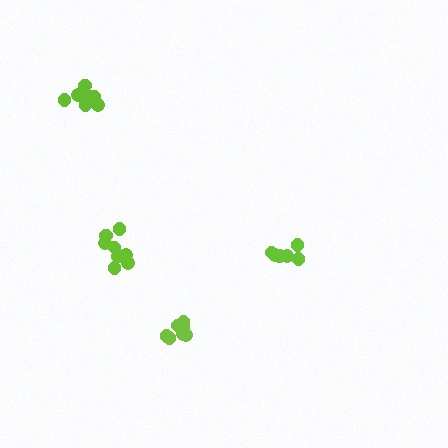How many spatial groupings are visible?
There are 4 spatial groupings.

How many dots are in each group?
Group 1: 9 dots, Group 2: 7 dots, Group 3: 6 dots, Group 4: 8 dots (30 total).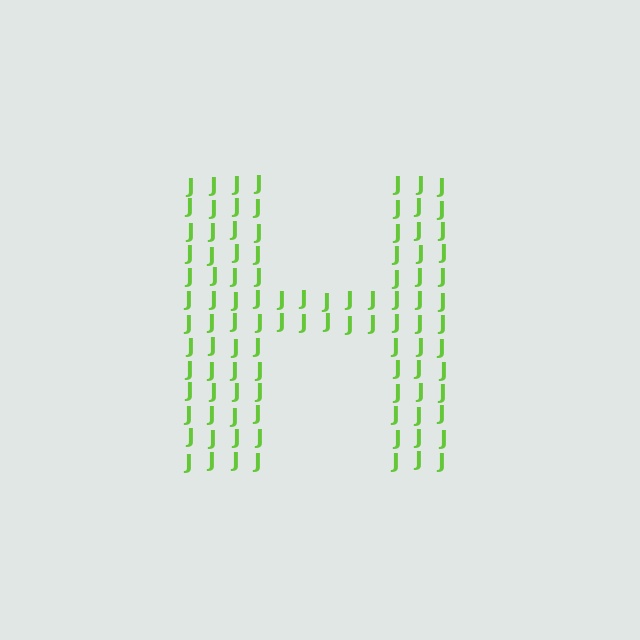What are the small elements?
The small elements are letter J's.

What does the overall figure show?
The overall figure shows the letter H.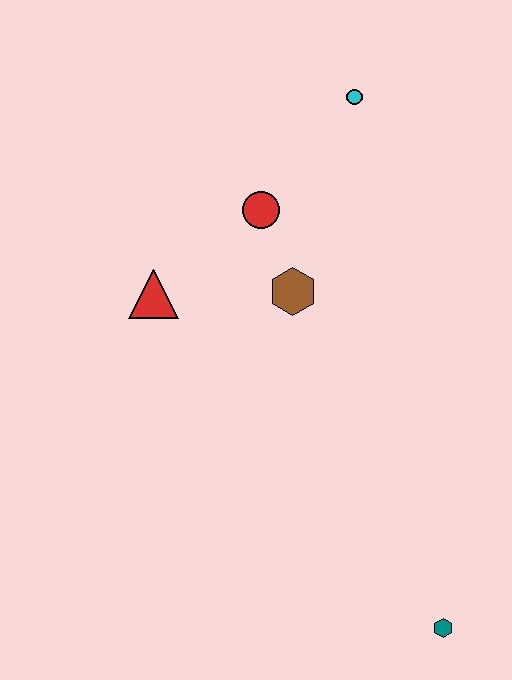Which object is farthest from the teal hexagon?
The cyan circle is farthest from the teal hexagon.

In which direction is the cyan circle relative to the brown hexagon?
The cyan circle is above the brown hexagon.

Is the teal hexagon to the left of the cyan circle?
No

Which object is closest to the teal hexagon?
The brown hexagon is closest to the teal hexagon.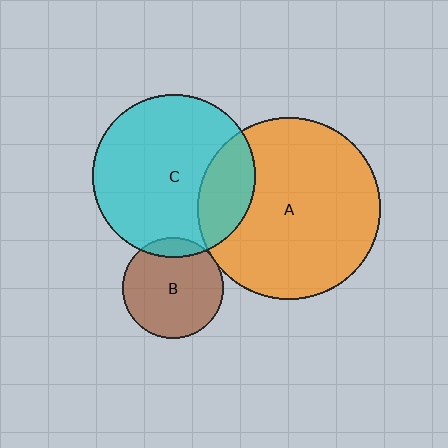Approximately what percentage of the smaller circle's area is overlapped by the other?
Approximately 20%.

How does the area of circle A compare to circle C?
Approximately 1.2 times.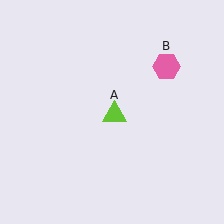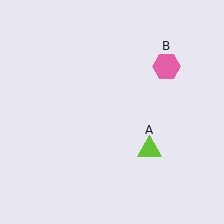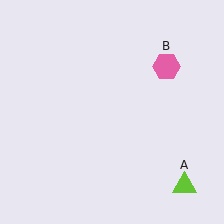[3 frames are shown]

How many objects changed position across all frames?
1 object changed position: lime triangle (object A).